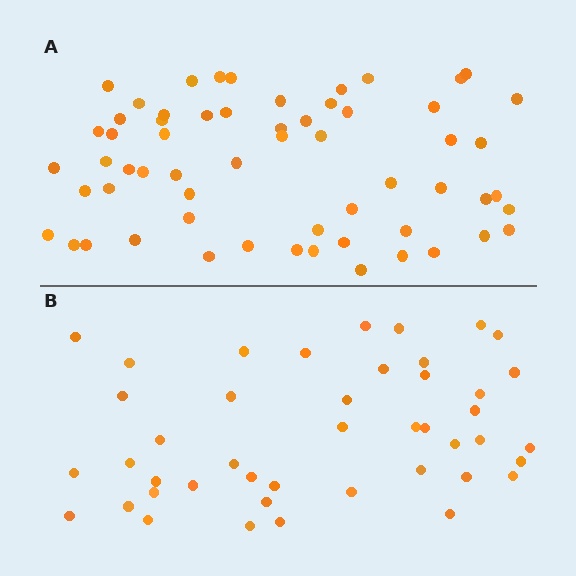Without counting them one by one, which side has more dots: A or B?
Region A (the top region) has more dots.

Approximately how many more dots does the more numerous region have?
Region A has approximately 15 more dots than region B.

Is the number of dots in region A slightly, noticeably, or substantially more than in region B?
Region A has noticeably more, but not dramatically so. The ratio is roughly 1.4 to 1.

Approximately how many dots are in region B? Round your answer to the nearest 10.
About 40 dots. (The exact count is 44, which rounds to 40.)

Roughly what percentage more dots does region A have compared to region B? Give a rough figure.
About 35% more.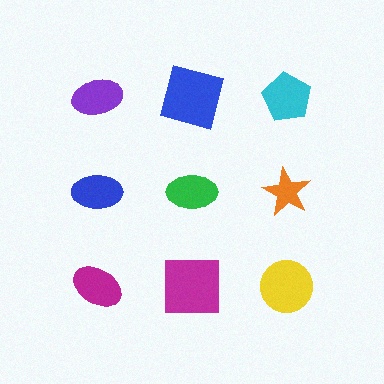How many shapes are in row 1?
3 shapes.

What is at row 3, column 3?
A yellow circle.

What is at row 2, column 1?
A blue ellipse.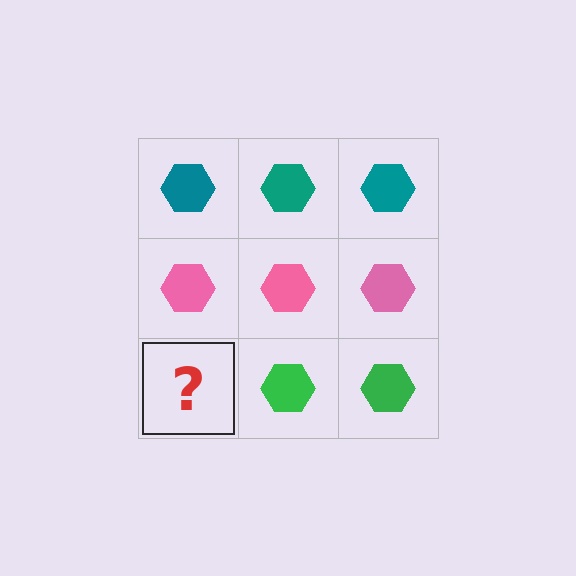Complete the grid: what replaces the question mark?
The question mark should be replaced with a green hexagon.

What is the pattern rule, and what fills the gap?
The rule is that each row has a consistent color. The gap should be filled with a green hexagon.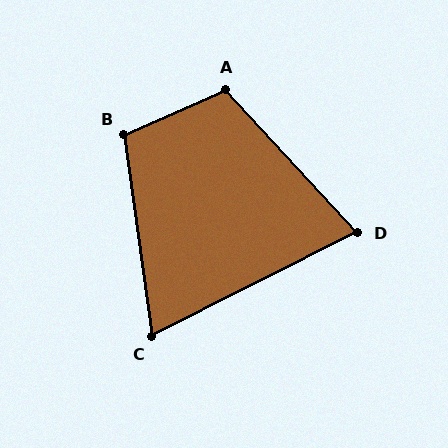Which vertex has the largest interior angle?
A, at approximately 109 degrees.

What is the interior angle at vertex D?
Approximately 74 degrees (acute).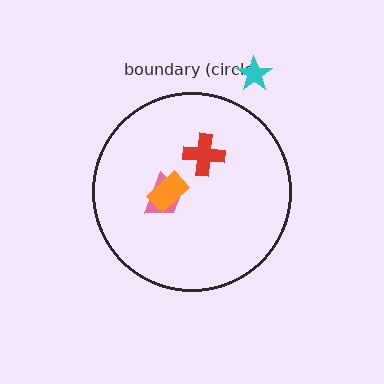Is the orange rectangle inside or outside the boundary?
Inside.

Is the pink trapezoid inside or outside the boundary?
Inside.